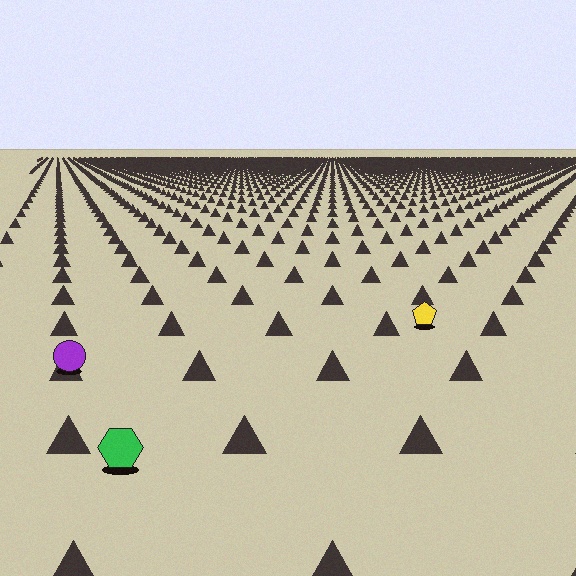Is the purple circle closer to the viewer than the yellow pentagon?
Yes. The purple circle is closer — you can tell from the texture gradient: the ground texture is coarser near it.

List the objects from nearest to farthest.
From nearest to farthest: the green hexagon, the purple circle, the yellow pentagon.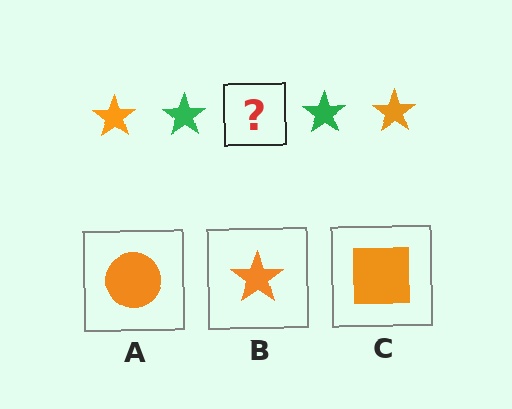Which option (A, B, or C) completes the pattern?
B.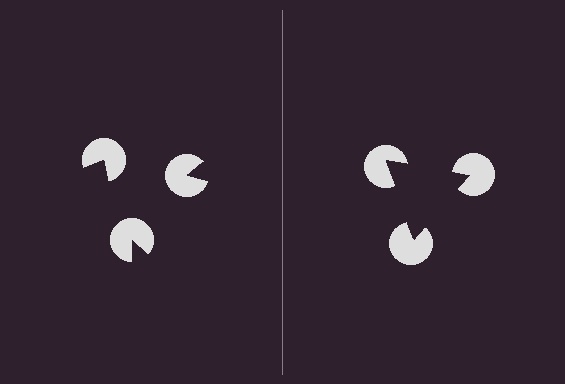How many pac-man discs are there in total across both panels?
6 — 3 on each side.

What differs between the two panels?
The pac-man discs are positioned identically on both sides; only the wedge orientations differ. On the right they align to a triangle; on the left they are misaligned.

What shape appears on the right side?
An illusory triangle.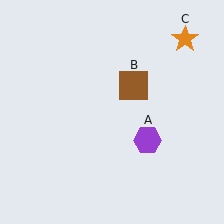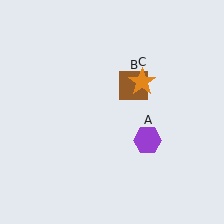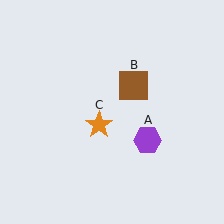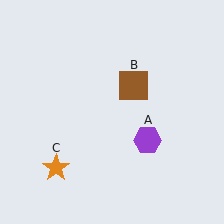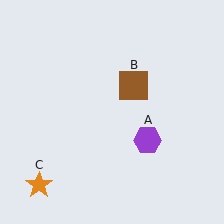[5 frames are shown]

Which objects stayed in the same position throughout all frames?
Purple hexagon (object A) and brown square (object B) remained stationary.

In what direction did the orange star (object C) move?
The orange star (object C) moved down and to the left.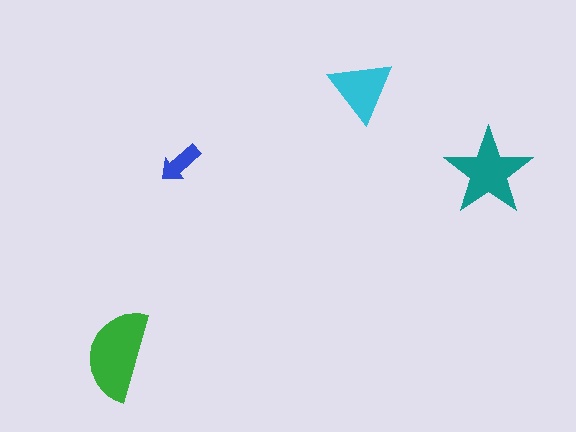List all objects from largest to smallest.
The green semicircle, the teal star, the cyan triangle, the blue arrow.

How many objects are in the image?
There are 4 objects in the image.